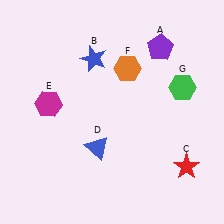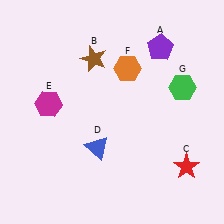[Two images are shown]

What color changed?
The star (B) changed from blue in Image 1 to brown in Image 2.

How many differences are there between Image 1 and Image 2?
There is 1 difference between the two images.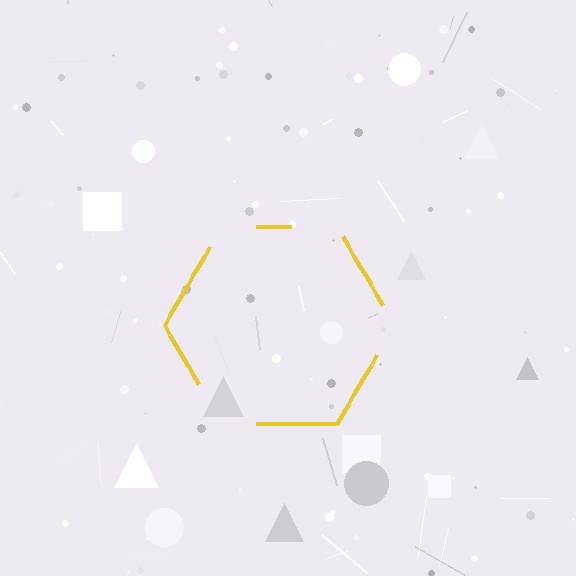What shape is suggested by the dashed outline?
The dashed outline suggests a hexagon.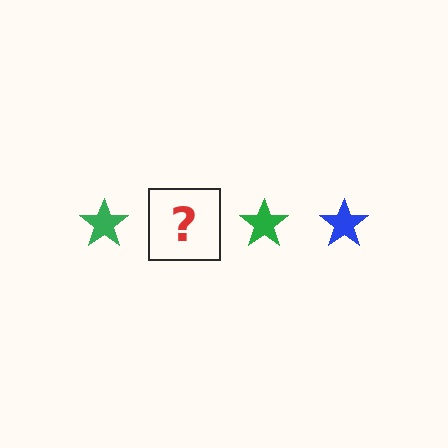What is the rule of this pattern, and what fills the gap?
The rule is that the pattern cycles through green, blue stars. The gap should be filled with a blue star.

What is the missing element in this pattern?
The missing element is a blue star.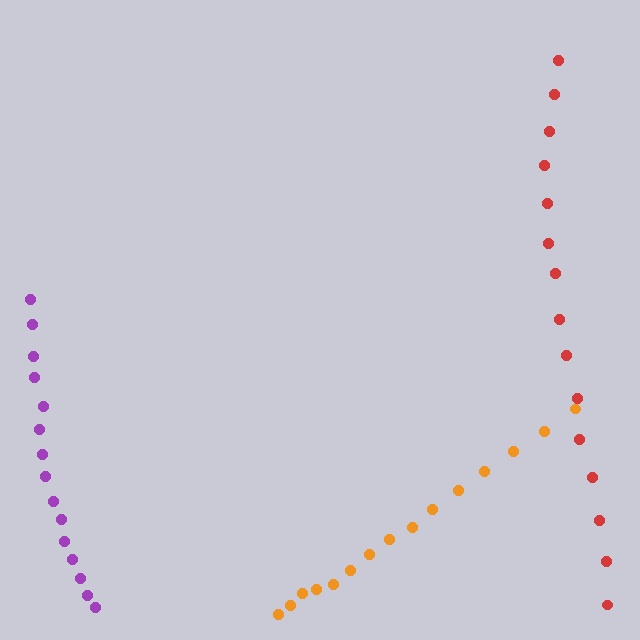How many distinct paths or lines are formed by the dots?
There are 3 distinct paths.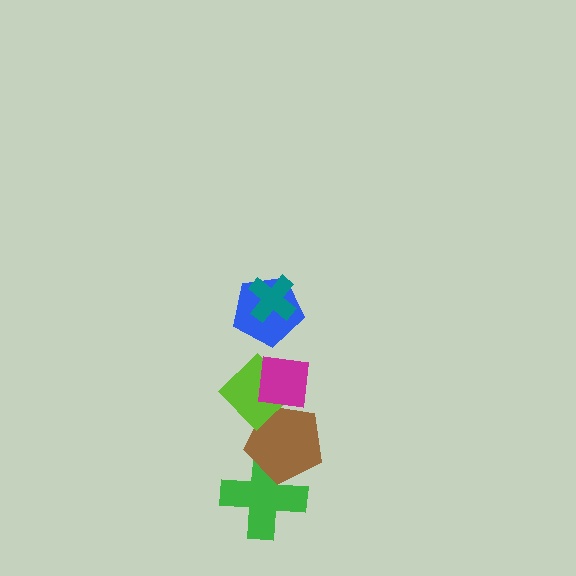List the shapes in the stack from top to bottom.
From top to bottom: the teal cross, the blue pentagon, the magenta square, the lime diamond, the brown pentagon, the green cross.